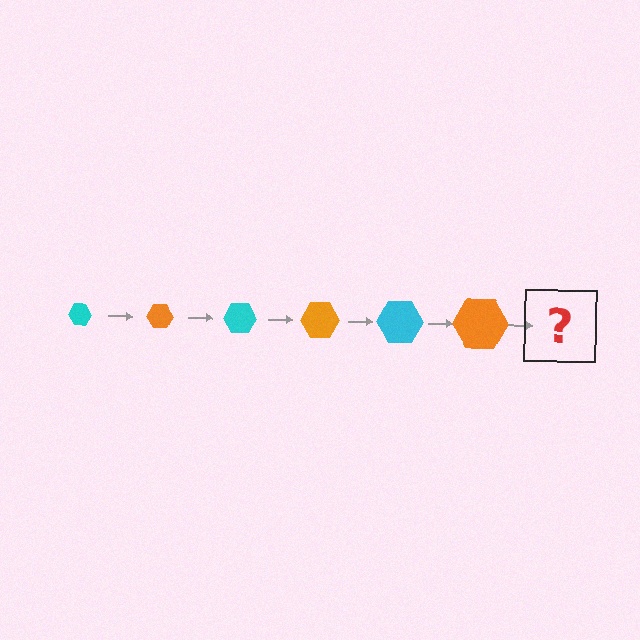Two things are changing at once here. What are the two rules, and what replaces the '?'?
The two rules are that the hexagon grows larger each step and the color cycles through cyan and orange. The '?' should be a cyan hexagon, larger than the previous one.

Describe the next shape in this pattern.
It should be a cyan hexagon, larger than the previous one.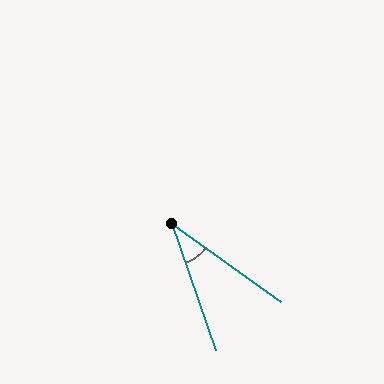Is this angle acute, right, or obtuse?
It is acute.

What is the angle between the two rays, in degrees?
Approximately 35 degrees.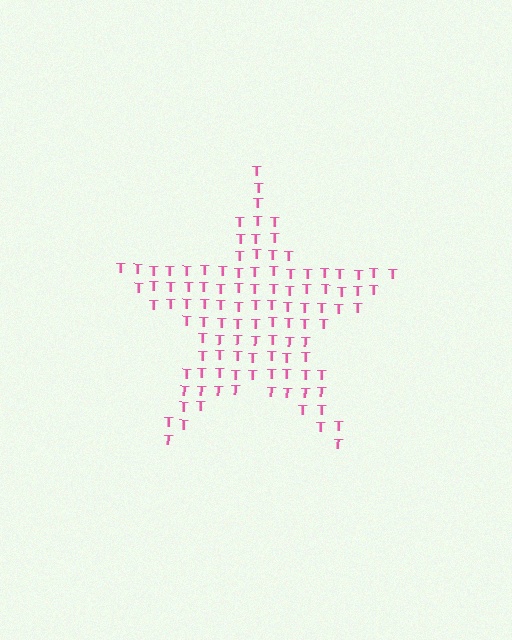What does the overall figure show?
The overall figure shows a star.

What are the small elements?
The small elements are letter T's.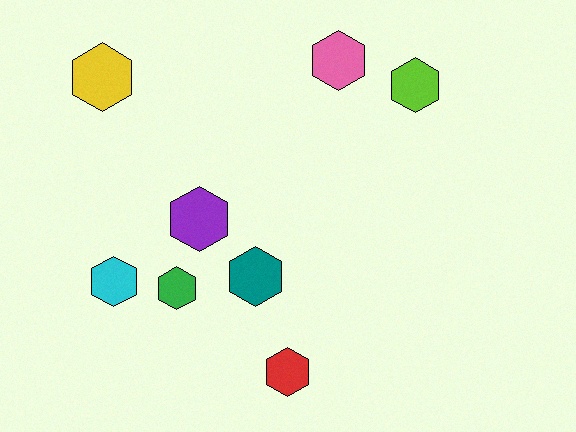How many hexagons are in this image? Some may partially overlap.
There are 8 hexagons.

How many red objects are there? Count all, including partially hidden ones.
There is 1 red object.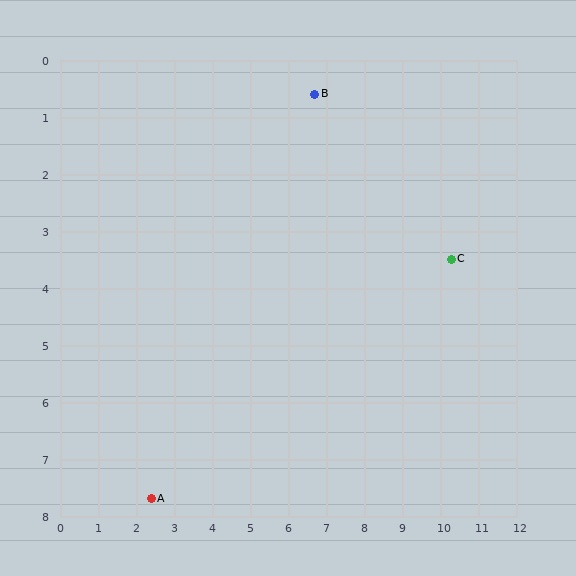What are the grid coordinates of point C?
Point C is at approximately (10.3, 3.5).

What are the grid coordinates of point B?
Point B is at approximately (6.7, 0.6).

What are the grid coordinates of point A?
Point A is at approximately (2.4, 7.7).